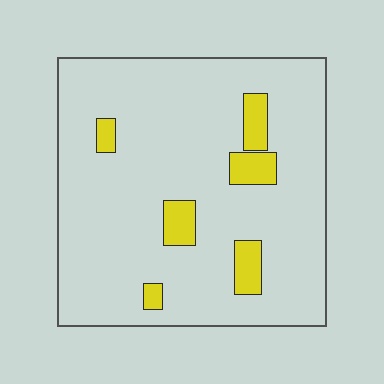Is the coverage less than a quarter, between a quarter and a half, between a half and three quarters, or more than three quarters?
Less than a quarter.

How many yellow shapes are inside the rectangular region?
6.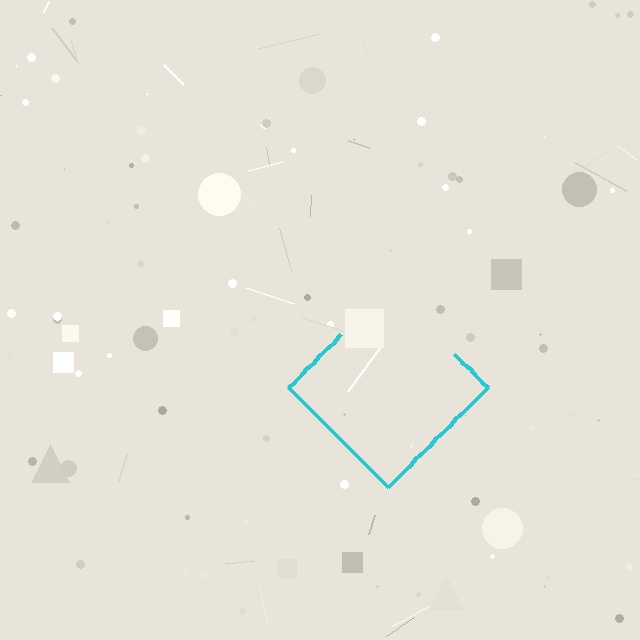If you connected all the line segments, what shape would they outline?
They would outline a diamond.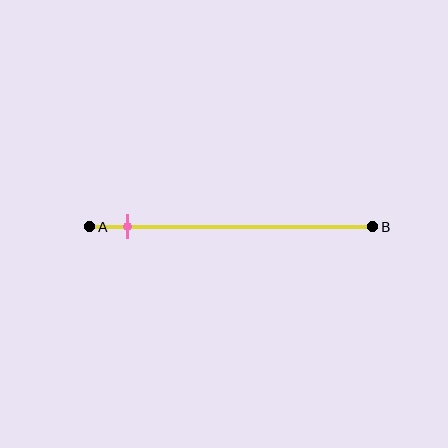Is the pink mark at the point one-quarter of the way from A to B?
No, the mark is at about 15% from A, not at the 25% one-quarter point.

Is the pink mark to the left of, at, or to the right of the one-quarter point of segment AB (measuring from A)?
The pink mark is to the left of the one-quarter point of segment AB.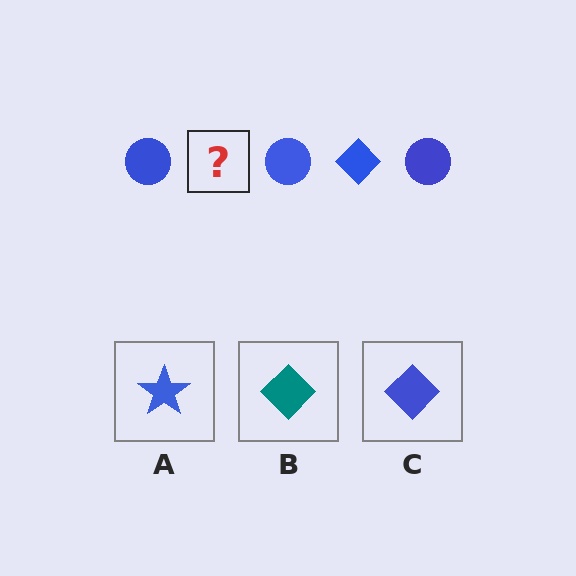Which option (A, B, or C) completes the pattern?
C.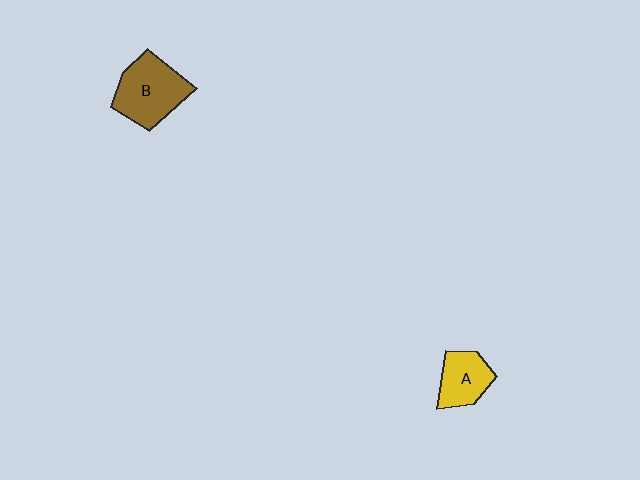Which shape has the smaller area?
Shape A (yellow).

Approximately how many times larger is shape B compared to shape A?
Approximately 1.6 times.